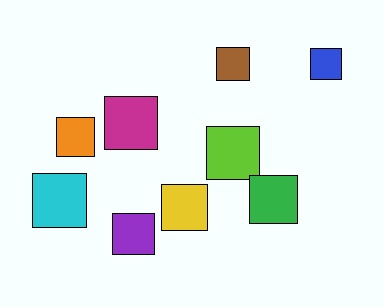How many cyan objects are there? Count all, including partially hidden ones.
There is 1 cyan object.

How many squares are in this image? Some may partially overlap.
There are 9 squares.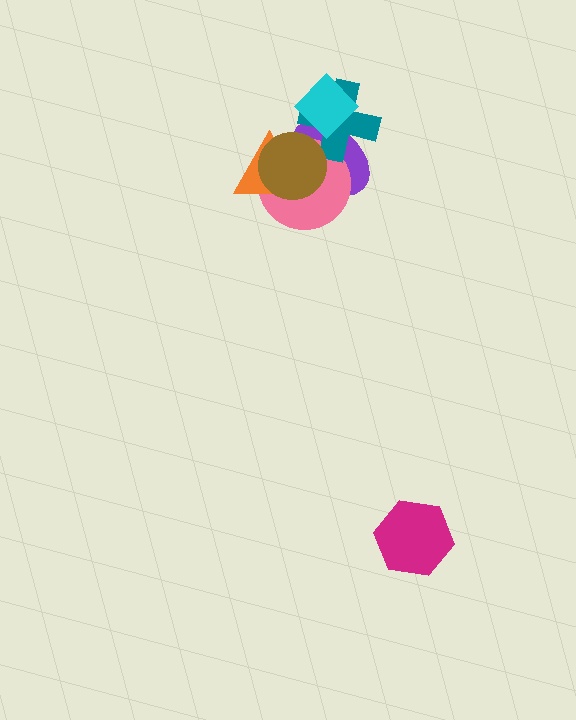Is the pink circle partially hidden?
Yes, it is partially covered by another shape.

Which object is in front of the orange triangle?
The brown circle is in front of the orange triangle.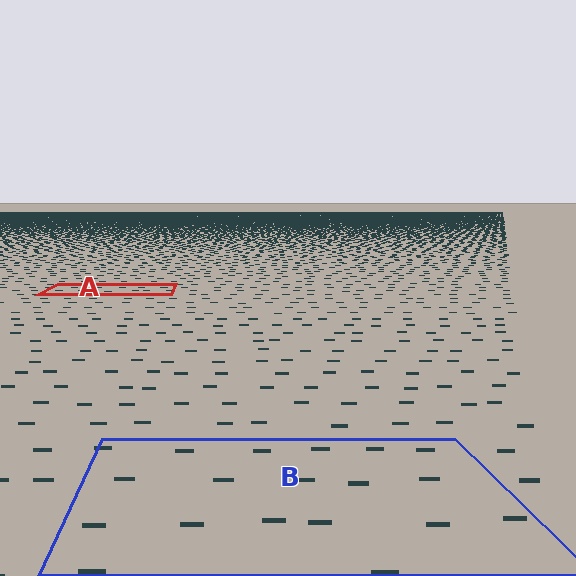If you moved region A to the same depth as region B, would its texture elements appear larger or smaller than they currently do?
They would appear larger. At a closer depth, the same texture elements are projected at a bigger on-screen size.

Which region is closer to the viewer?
Region B is closer. The texture elements there are larger and more spread out.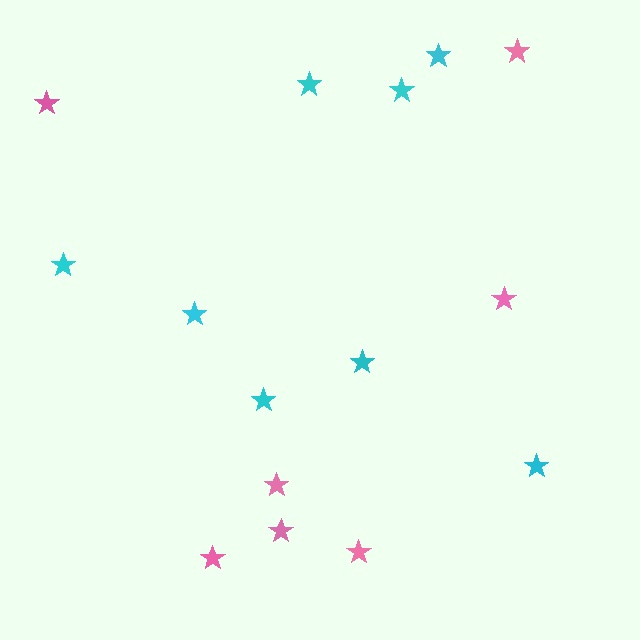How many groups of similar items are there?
There are 2 groups: one group of pink stars (7) and one group of cyan stars (8).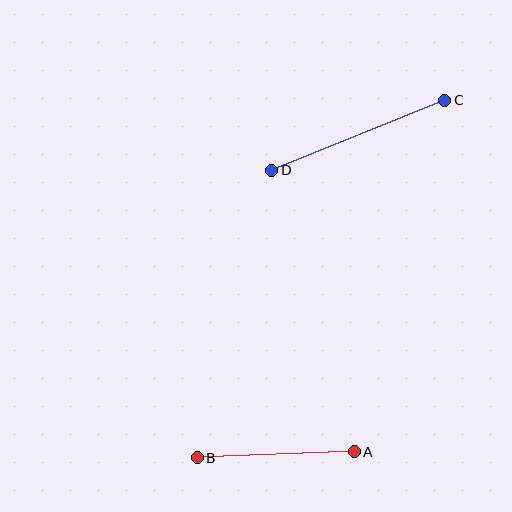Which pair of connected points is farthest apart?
Points C and D are farthest apart.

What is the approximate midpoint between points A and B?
The midpoint is at approximately (276, 455) pixels.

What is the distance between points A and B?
The distance is approximately 157 pixels.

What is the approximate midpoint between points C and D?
The midpoint is at approximately (358, 135) pixels.